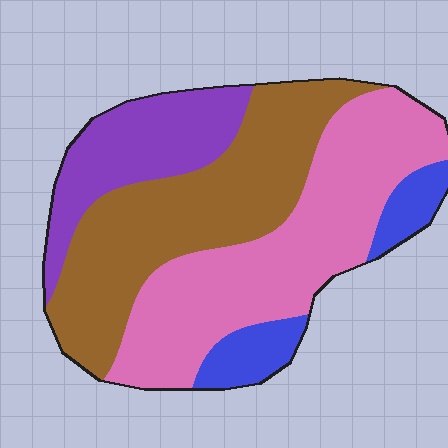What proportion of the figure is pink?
Pink covers about 40% of the figure.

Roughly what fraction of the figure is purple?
Purple takes up about one sixth (1/6) of the figure.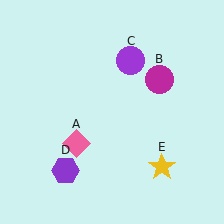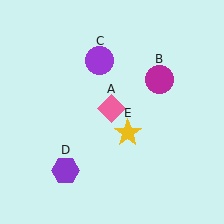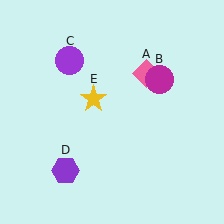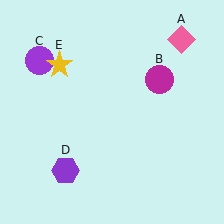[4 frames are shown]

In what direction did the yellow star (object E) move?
The yellow star (object E) moved up and to the left.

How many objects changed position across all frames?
3 objects changed position: pink diamond (object A), purple circle (object C), yellow star (object E).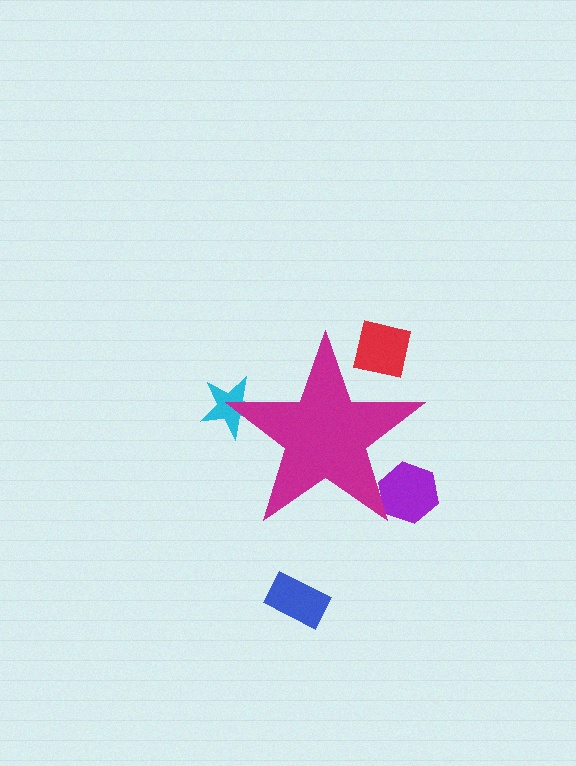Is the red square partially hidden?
Yes, the red square is partially hidden behind the magenta star.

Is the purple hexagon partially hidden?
Yes, the purple hexagon is partially hidden behind the magenta star.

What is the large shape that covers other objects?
A magenta star.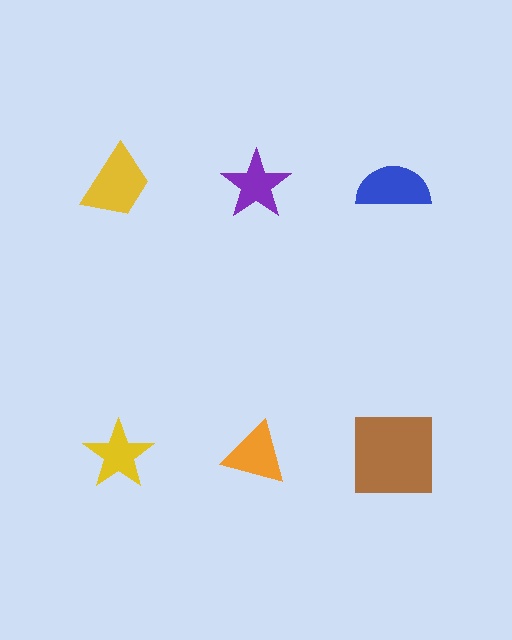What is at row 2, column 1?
A yellow star.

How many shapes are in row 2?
3 shapes.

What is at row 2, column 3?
A brown square.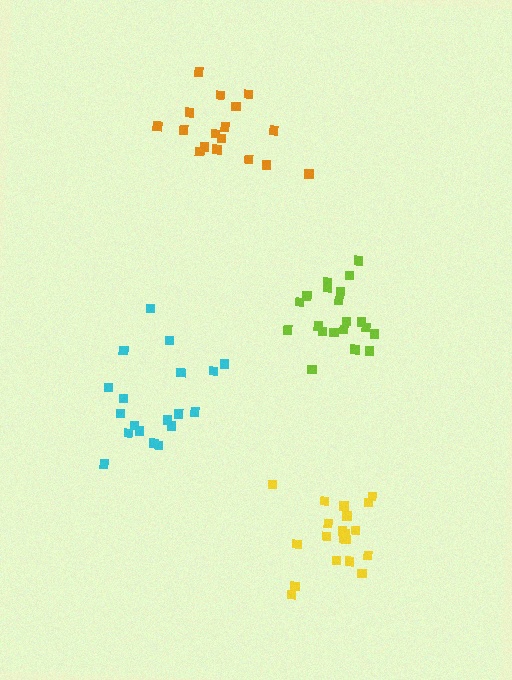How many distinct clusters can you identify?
There are 4 distinct clusters.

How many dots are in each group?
Group 1: 19 dots, Group 2: 20 dots, Group 3: 20 dots, Group 4: 17 dots (76 total).